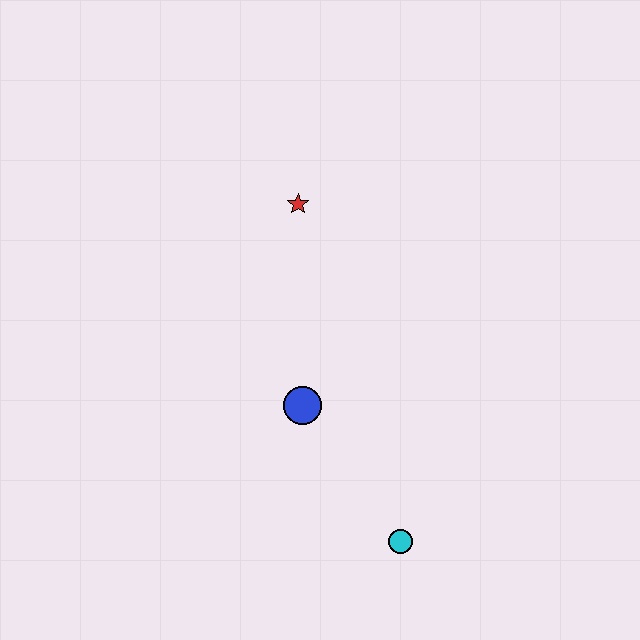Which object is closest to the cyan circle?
The blue circle is closest to the cyan circle.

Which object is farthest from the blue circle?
The red star is farthest from the blue circle.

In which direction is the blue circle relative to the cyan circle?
The blue circle is above the cyan circle.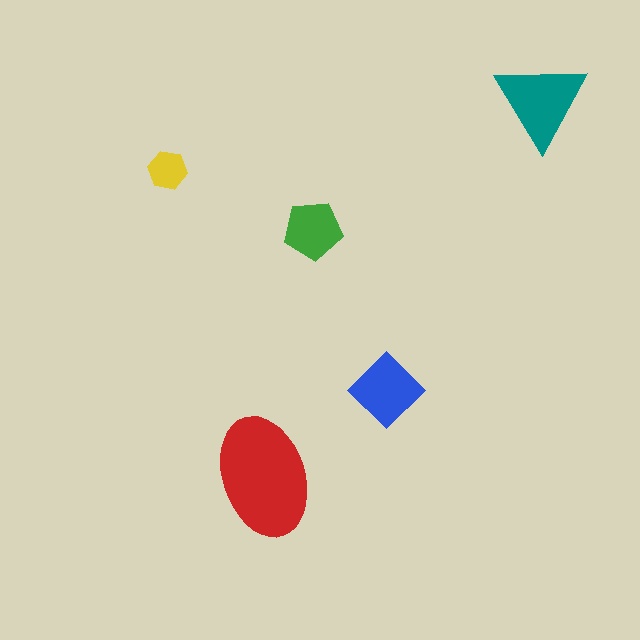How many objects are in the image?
There are 5 objects in the image.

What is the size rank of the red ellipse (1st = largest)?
1st.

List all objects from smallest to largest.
The yellow hexagon, the green pentagon, the blue diamond, the teal triangle, the red ellipse.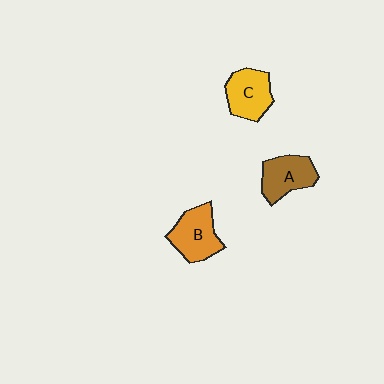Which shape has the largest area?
Shape B (orange).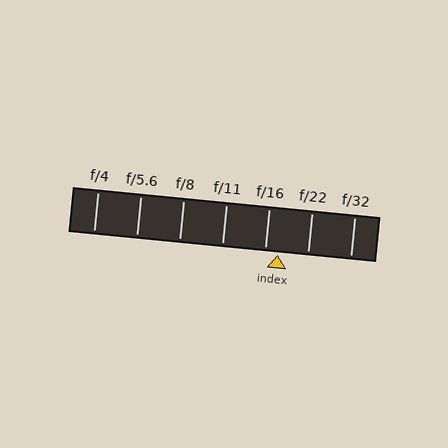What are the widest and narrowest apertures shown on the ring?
The widest aperture shown is f/4 and the narrowest is f/32.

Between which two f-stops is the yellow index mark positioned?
The index mark is between f/16 and f/22.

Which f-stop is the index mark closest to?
The index mark is closest to f/16.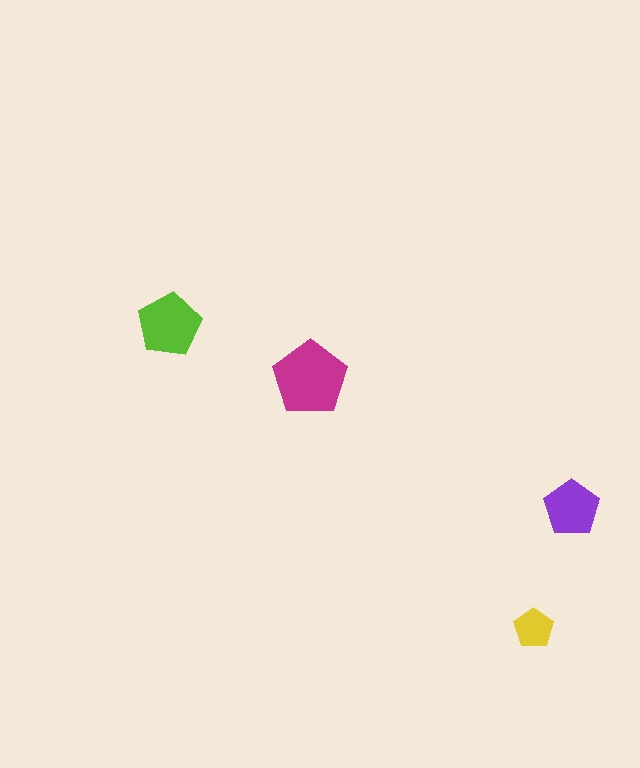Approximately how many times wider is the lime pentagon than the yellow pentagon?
About 1.5 times wider.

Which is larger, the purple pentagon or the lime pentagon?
The lime one.